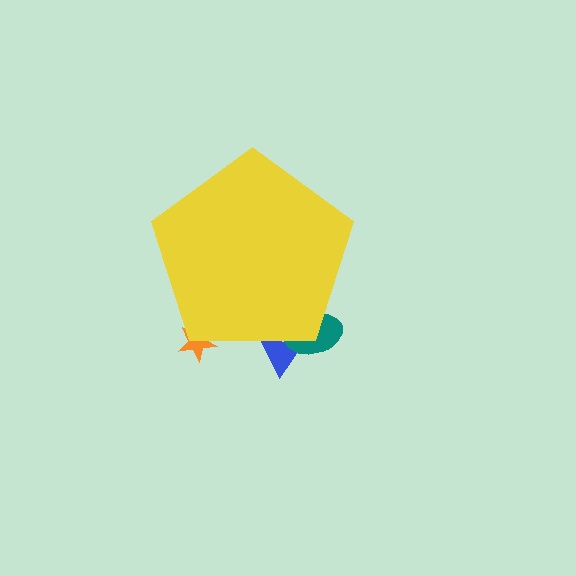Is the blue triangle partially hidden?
Yes, the blue triangle is partially hidden behind the yellow pentagon.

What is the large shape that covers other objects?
A yellow pentagon.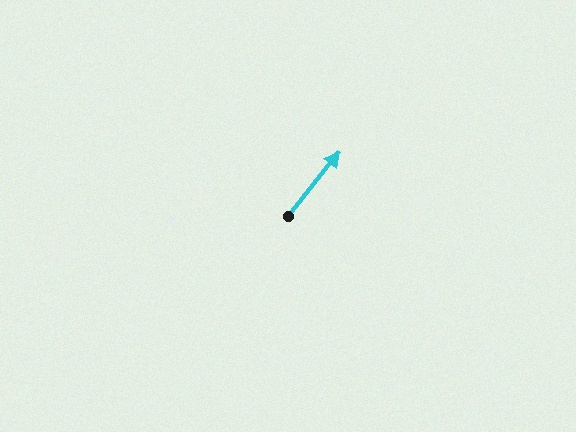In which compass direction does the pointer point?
Northeast.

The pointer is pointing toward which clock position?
Roughly 1 o'clock.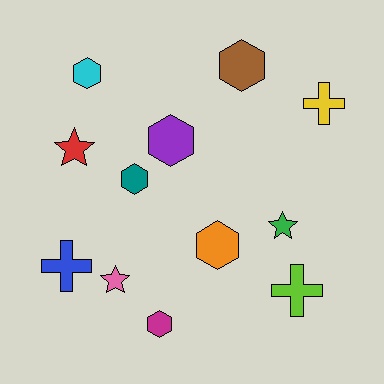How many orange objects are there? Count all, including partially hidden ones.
There is 1 orange object.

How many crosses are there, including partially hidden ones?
There are 3 crosses.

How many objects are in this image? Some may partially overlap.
There are 12 objects.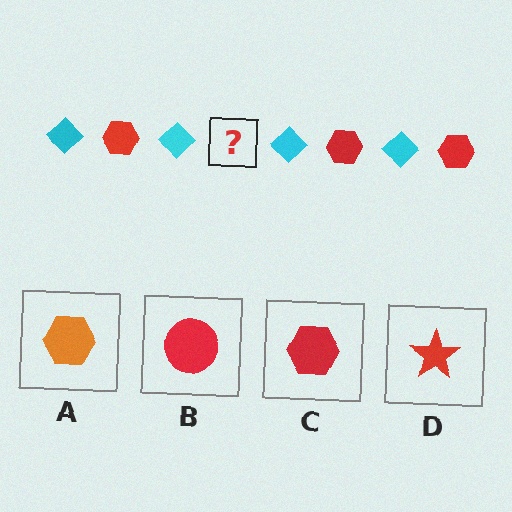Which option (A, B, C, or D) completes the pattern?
C.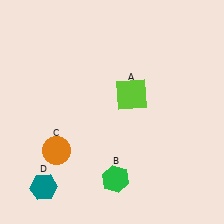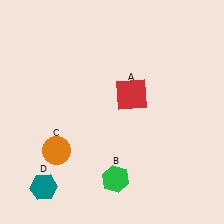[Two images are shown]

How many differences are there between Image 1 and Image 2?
There is 1 difference between the two images.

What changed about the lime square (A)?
In Image 1, A is lime. In Image 2, it changed to red.